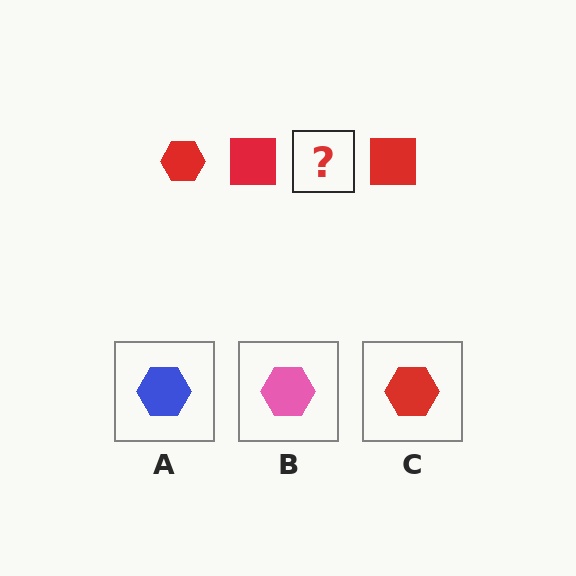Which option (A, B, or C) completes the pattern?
C.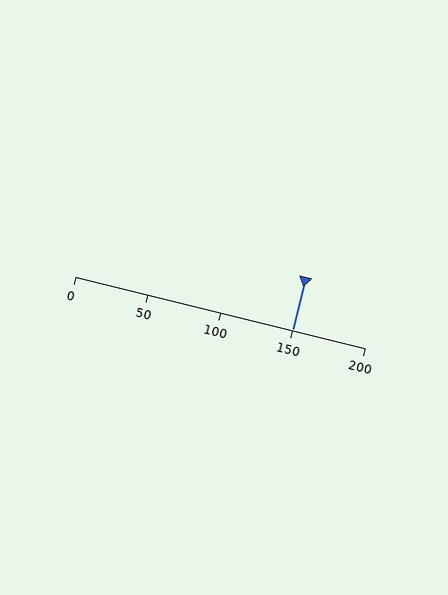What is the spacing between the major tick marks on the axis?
The major ticks are spaced 50 apart.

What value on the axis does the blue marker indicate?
The marker indicates approximately 150.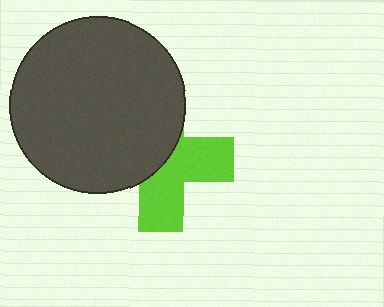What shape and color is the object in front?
The object in front is a dark gray circle.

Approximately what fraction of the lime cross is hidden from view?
Roughly 52% of the lime cross is hidden behind the dark gray circle.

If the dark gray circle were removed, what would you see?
You would see the complete lime cross.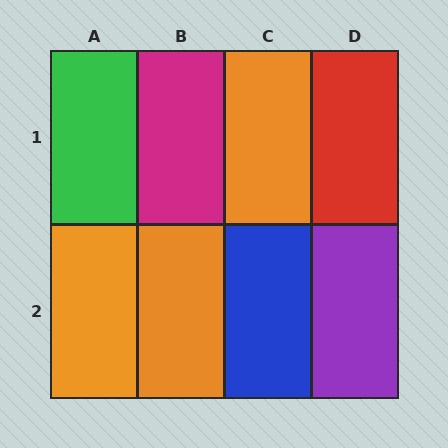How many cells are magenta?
1 cell is magenta.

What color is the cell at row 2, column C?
Blue.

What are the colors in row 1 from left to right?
Green, magenta, orange, red.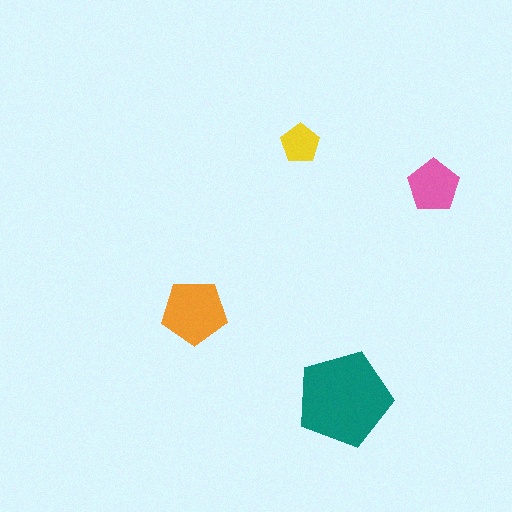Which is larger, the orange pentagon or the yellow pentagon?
The orange one.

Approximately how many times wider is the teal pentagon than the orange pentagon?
About 1.5 times wider.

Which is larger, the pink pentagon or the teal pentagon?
The teal one.